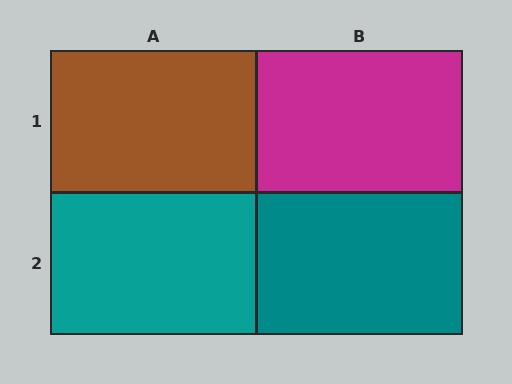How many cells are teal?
2 cells are teal.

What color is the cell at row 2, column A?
Teal.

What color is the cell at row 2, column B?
Teal.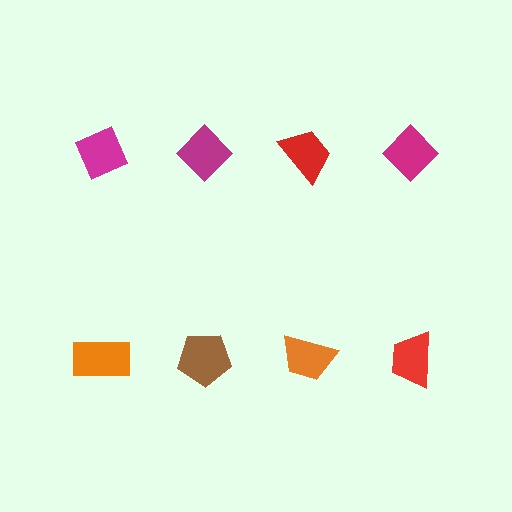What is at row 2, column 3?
An orange trapezoid.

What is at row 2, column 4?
A red trapezoid.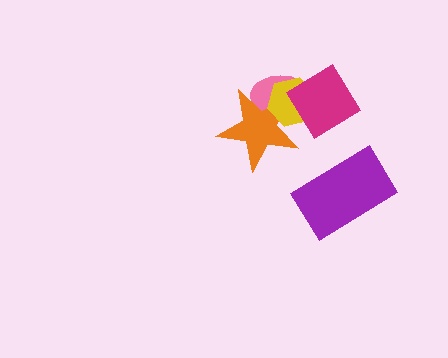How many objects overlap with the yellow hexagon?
3 objects overlap with the yellow hexagon.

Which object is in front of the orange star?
The yellow hexagon is in front of the orange star.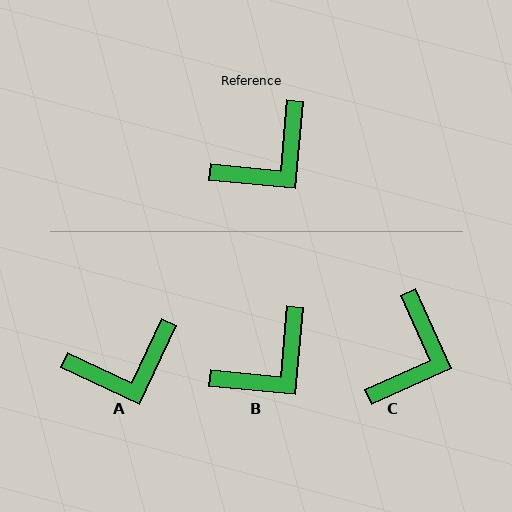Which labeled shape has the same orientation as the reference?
B.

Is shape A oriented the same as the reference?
No, it is off by about 20 degrees.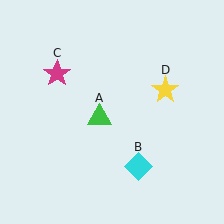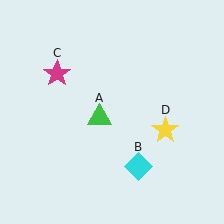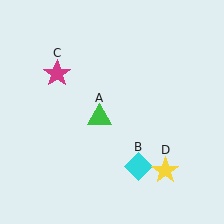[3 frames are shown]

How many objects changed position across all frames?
1 object changed position: yellow star (object D).